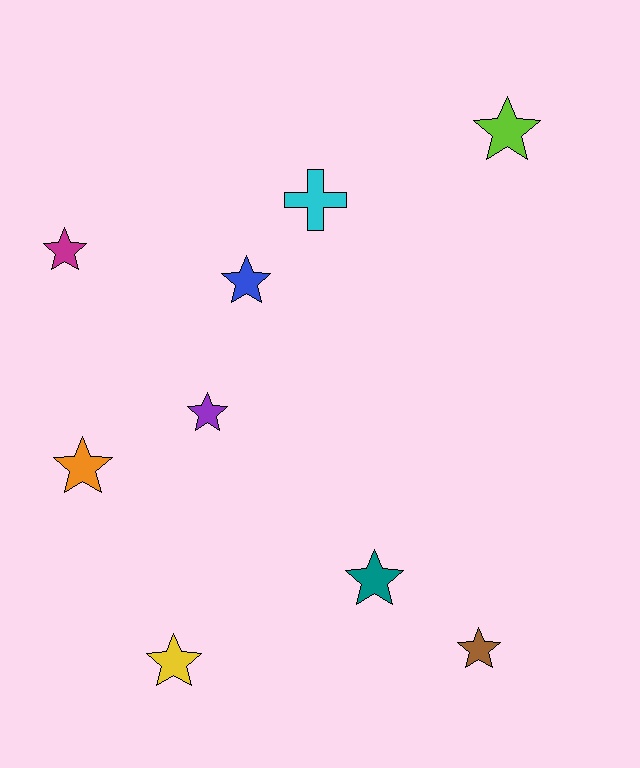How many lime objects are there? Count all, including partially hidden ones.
There is 1 lime object.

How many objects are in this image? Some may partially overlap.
There are 9 objects.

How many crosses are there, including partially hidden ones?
There is 1 cross.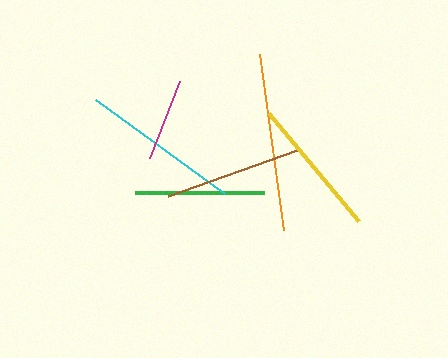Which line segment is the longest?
The orange line is the longest at approximately 178 pixels.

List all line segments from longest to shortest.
From longest to shortest: orange, cyan, yellow, brown, green, magenta.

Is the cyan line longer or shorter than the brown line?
The cyan line is longer than the brown line.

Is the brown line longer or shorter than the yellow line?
The yellow line is longer than the brown line.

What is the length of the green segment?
The green segment is approximately 130 pixels long.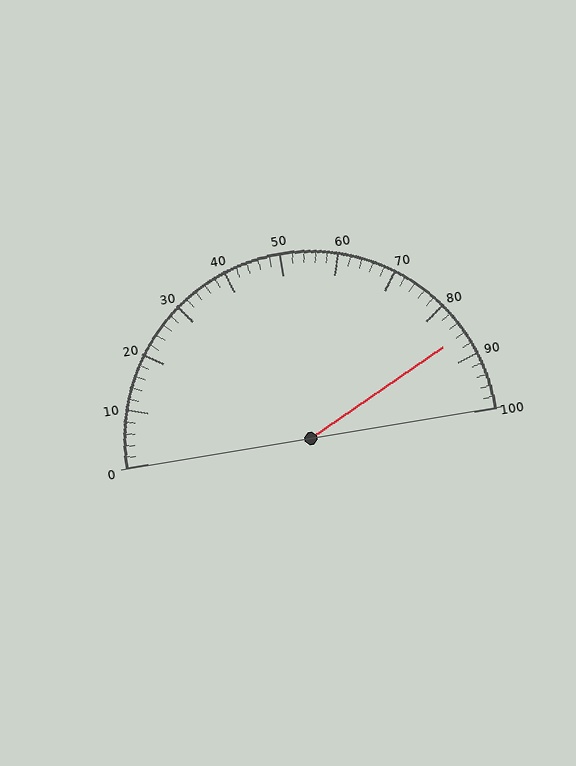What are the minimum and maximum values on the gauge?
The gauge ranges from 0 to 100.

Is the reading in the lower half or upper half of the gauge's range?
The reading is in the upper half of the range (0 to 100).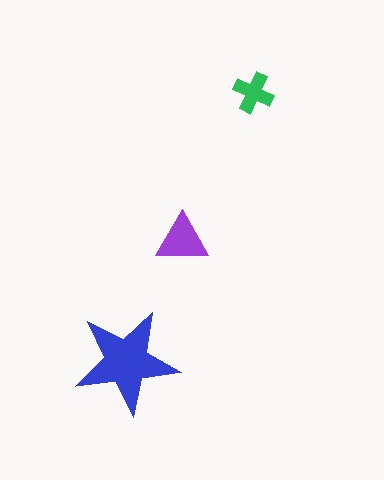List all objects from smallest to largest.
The green cross, the purple triangle, the blue star.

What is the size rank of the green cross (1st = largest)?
3rd.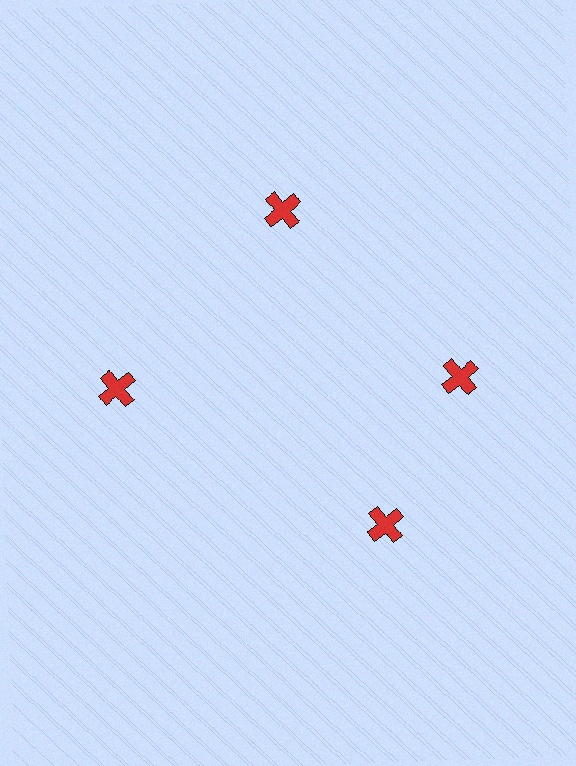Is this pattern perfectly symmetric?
No. The 4 red crosses are arranged in a ring, but one element near the 6 o'clock position is rotated out of alignment along the ring, breaking the 4-fold rotational symmetry.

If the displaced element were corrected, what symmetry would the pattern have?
It would have 4-fold rotational symmetry — the pattern would map onto itself every 90 degrees.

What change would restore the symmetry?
The symmetry would be restored by rotating it back into even spacing with its neighbors so that all 4 crosses sit at equal angles and equal distance from the center.